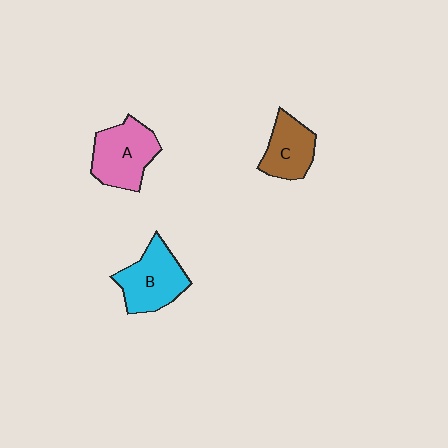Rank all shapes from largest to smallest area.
From largest to smallest: A (pink), B (cyan), C (brown).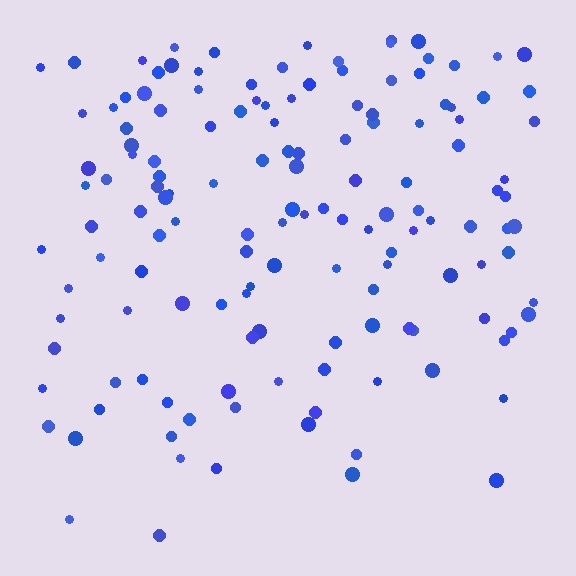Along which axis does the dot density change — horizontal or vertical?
Vertical.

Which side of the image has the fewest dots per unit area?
The bottom.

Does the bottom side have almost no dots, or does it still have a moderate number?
Still a moderate number, just noticeably fewer than the top.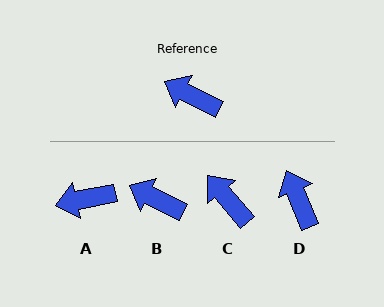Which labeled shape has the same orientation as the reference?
B.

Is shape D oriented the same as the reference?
No, it is off by about 41 degrees.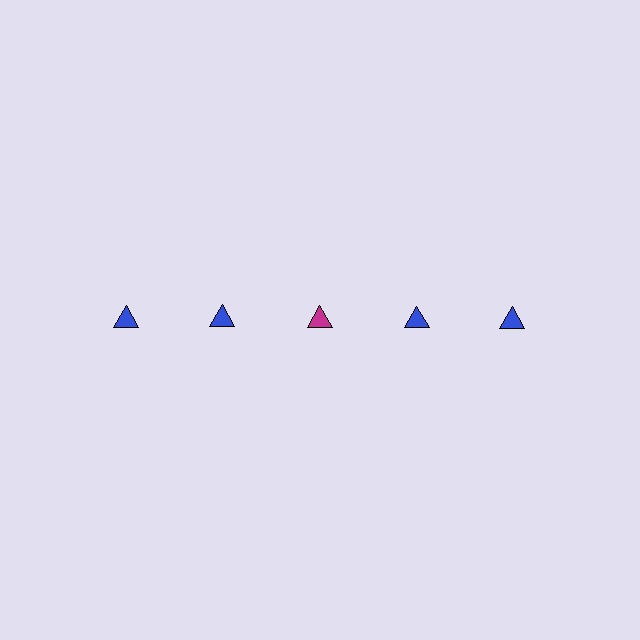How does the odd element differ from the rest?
It has a different color: magenta instead of blue.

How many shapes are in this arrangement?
There are 5 shapes arranged in a grid pattern.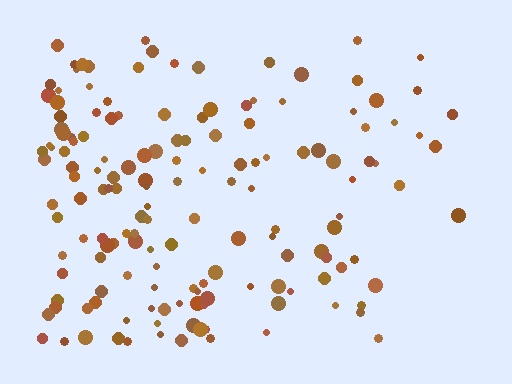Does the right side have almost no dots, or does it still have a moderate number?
Still a moderate number, just noticeably fewer than the left.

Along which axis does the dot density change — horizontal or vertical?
Horizontal.